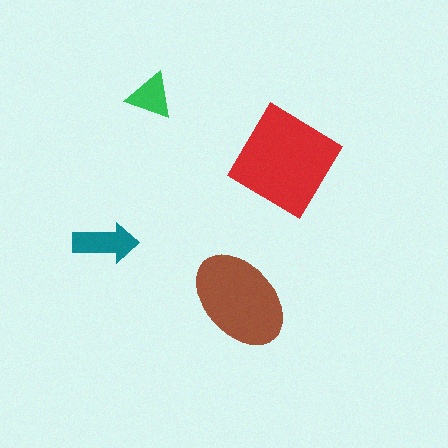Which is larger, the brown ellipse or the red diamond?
The red diamond.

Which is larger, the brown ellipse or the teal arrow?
The brown ellipse.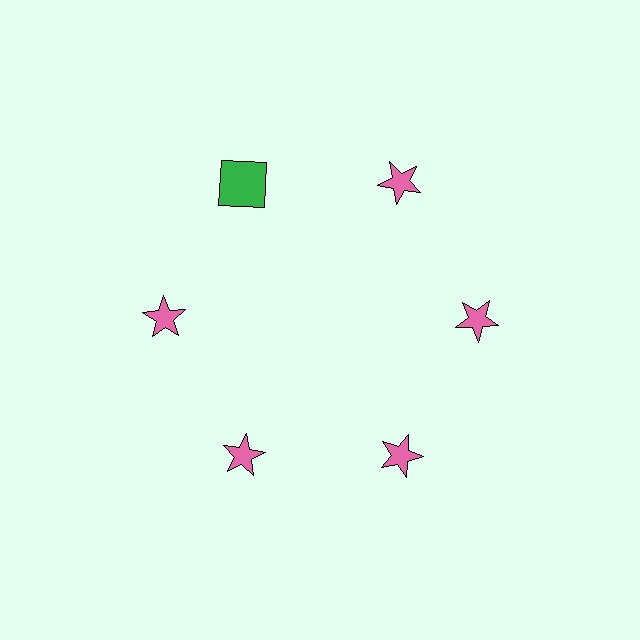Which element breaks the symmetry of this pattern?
The green square at roughly the 11 o'clock position breaks the symmetry. All other shapes are pink stars.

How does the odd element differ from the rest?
It differs in both color (green instead of pink) and shape (square instead of star).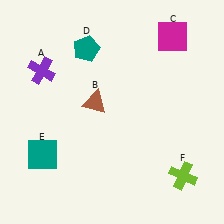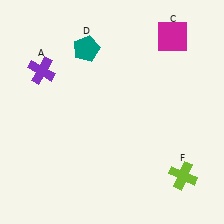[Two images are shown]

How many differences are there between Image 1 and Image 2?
There are 2 differences between the two images.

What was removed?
The brown triangle (B), the teal square (E) were removed in Image 2.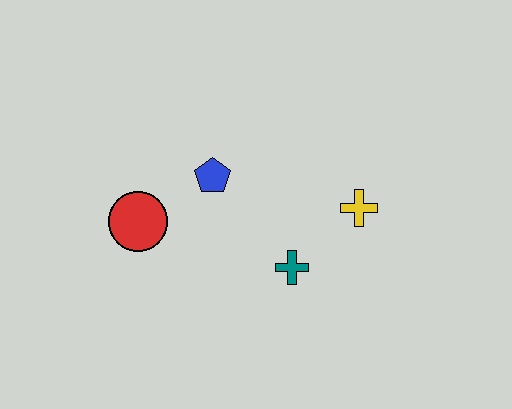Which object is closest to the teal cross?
The yellow cross is closest to the teal cross.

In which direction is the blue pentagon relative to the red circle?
The blue pentagon is to the right of the red circle.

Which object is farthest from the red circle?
The yellow cross is farthest from the red circle.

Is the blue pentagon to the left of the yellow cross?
Yes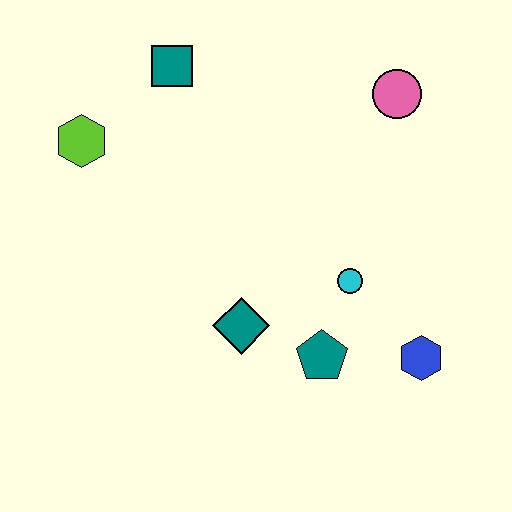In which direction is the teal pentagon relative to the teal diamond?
The teal pentagon is to the right of the teal diamond.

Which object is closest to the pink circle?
The cyan circle is closest to the pink circle.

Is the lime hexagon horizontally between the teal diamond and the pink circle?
No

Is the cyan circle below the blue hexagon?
No